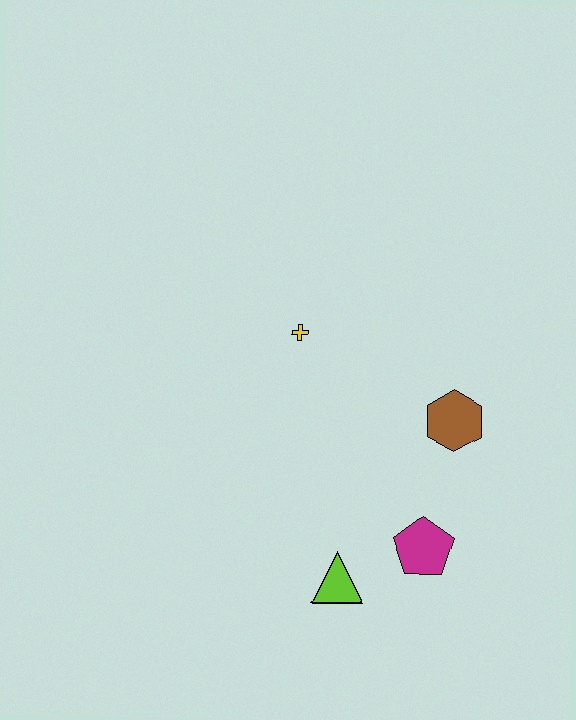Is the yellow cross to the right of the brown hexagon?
No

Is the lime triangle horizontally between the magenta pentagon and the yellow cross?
Yes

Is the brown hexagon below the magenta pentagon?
No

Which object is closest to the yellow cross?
The brown hexagon is closest to the yellow cross.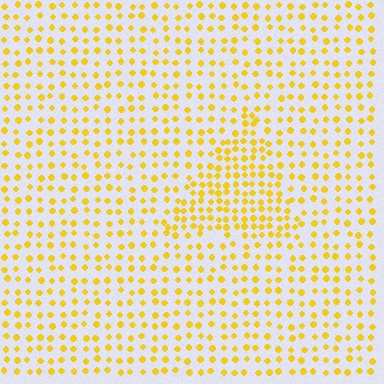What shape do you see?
I see a triangle.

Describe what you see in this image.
The image contains small yellow elements arranged at two different densities. A triangle-shaped region is visible where the elements are more densely packed than the surrounding area.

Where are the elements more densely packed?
The elements are more densely packed inside the triangle boundary.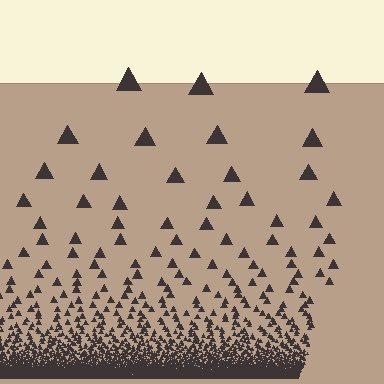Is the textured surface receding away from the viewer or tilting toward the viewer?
The surface appears to tilt toward the viewer. Texture elements get larger and sparser toward the top.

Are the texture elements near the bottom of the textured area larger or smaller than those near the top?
Smaller. The gradient is inverted — elements near the bottom are smaller and denser.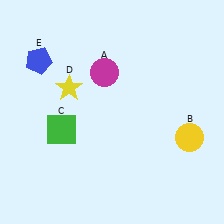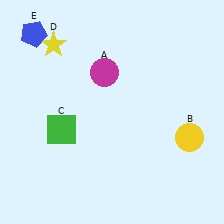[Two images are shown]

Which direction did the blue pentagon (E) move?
The blue pentagon (E) moved up.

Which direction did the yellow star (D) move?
The yellow star (D) moved up.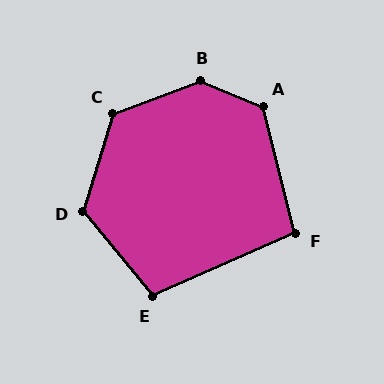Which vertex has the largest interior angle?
B, at approximately 137 degrees.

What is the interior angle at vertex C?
Approximately 128 degrees (obtuse).